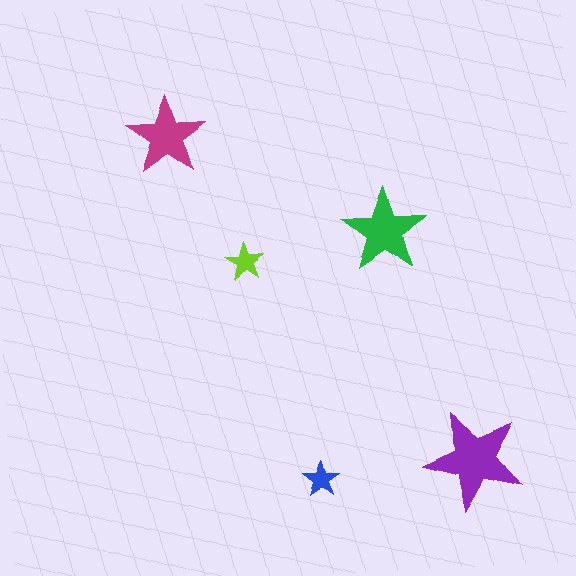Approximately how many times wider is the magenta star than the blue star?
About 2 times wider.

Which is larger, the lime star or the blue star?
The lime one.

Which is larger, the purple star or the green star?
The purple one.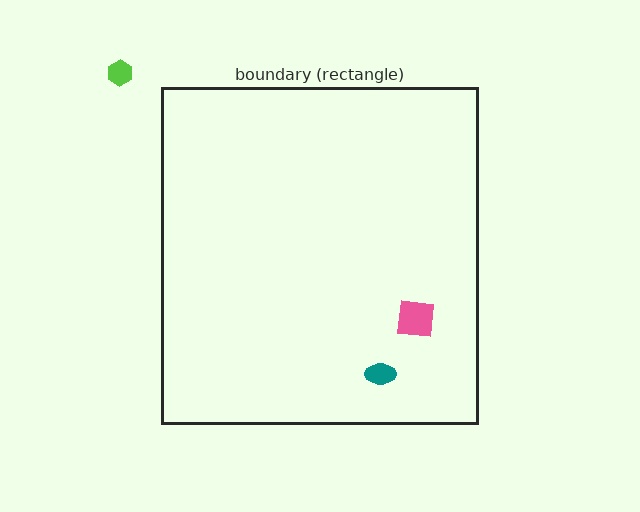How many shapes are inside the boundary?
2 inside, 1 outside.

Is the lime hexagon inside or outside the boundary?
Outside.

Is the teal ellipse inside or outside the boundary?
Inside.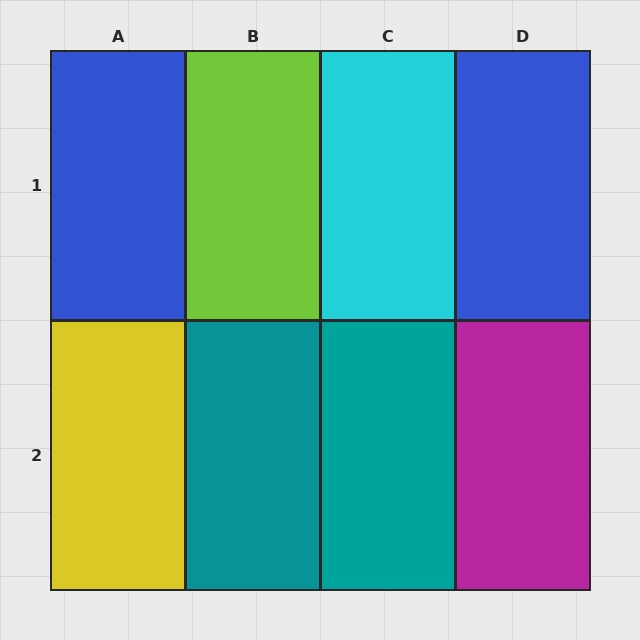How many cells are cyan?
1 cell is cyan.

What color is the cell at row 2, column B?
Teal.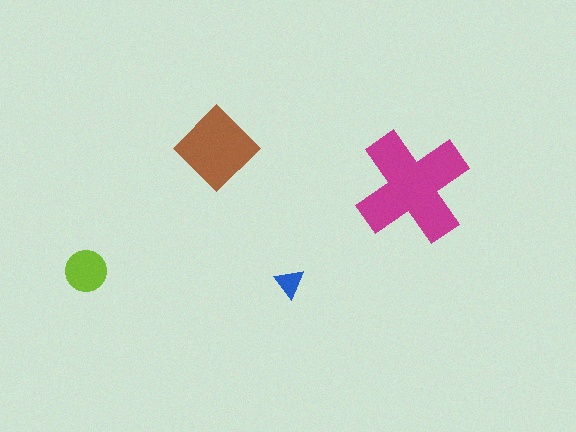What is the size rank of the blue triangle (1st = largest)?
4th.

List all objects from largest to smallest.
The magenta cross, the brown diamond, the lime circle, the blue triangle.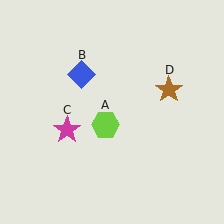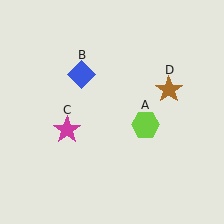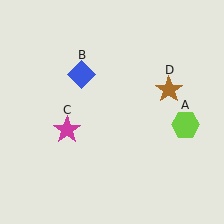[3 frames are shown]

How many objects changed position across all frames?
1 object changed position: lime hexagon (object A).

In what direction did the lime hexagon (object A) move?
The lime hexagon (object A) moved right.